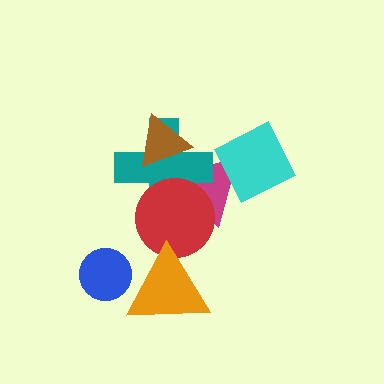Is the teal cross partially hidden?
Yes, it is partially covered by another shape.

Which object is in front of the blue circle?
The orange triangle is in front of the blue circle.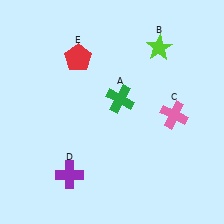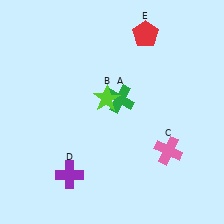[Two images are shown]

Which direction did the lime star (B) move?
The lime star (B) moved left.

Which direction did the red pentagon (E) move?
The red pentagon (E) moved right.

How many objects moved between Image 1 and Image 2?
3 objects moved between the two images.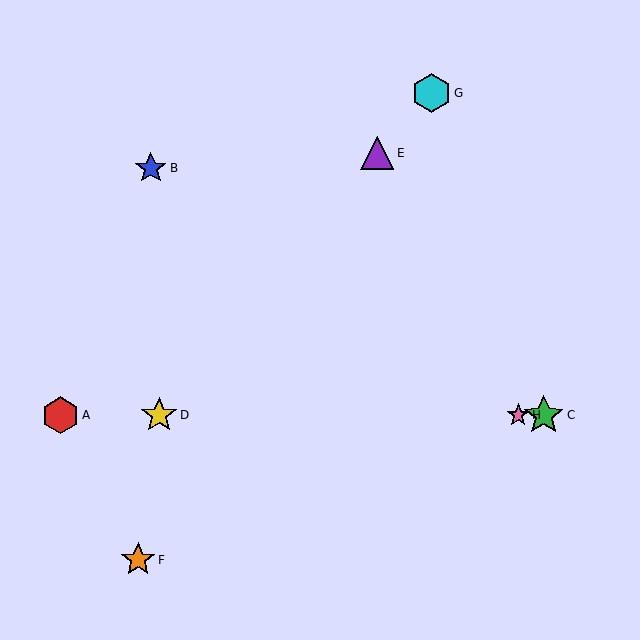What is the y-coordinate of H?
Object H is at y≈415.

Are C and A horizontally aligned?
Yes, both are at y≈415.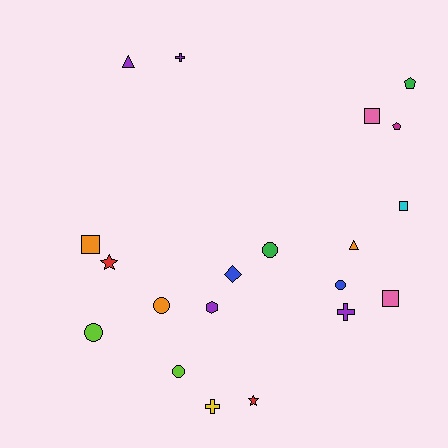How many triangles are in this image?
There are 2 triangles.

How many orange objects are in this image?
There are 3 orange objects.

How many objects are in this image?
There are 20 objects.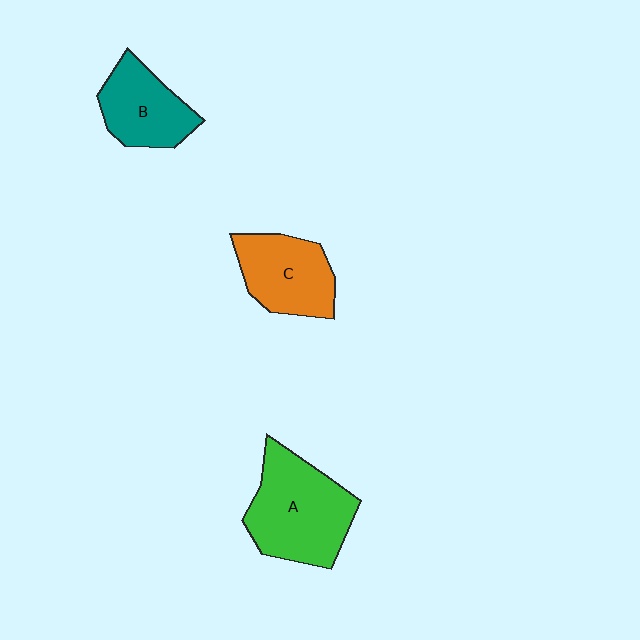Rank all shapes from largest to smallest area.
From largest to smallest: A (green), C (orange), B (teal).